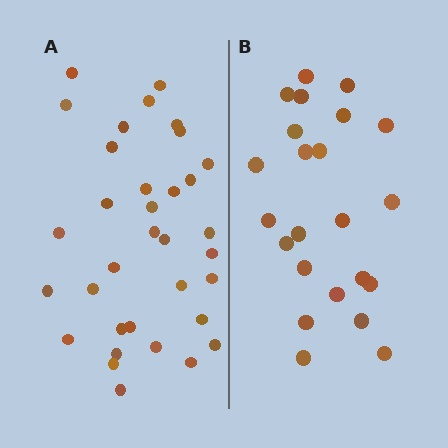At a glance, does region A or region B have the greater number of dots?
Region A (the left region) has more dots.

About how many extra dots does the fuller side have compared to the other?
Region A has roughly 12 or so more dots than region B.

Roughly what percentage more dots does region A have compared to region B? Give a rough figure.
About 50% more.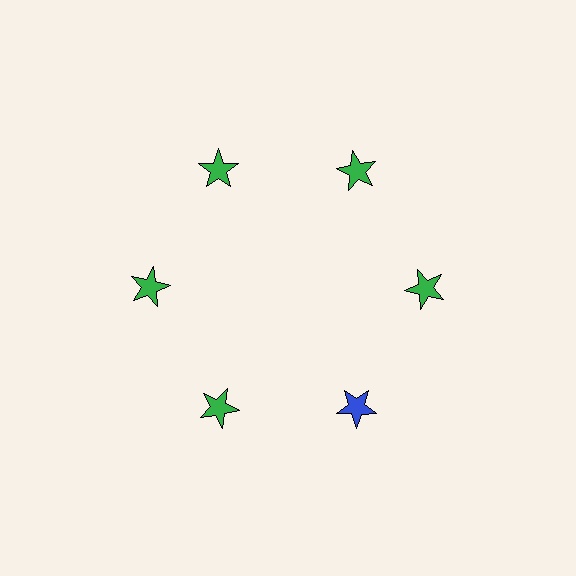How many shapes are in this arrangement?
There are 6 shapes arranged in a ring pattern.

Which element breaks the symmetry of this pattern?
The blue star at roughly the 5 o'clock position breaks the symmetry. All other shapes are green stars.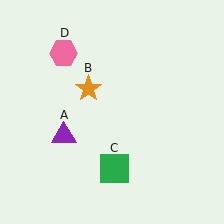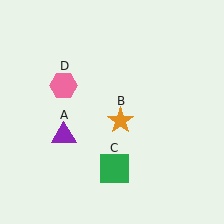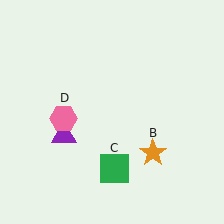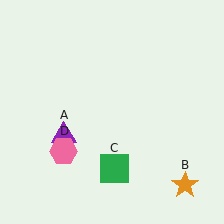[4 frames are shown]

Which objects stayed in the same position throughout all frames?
Purple triangle (object A) and green square (object C) remained stationary.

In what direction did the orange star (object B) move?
The orange star (object B) moved down and to the right.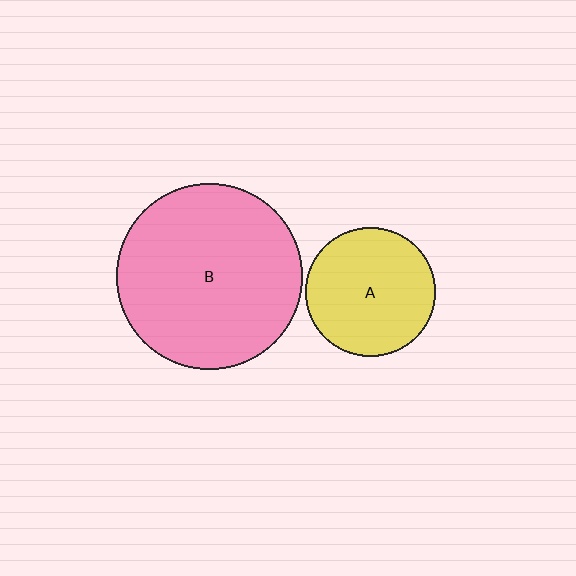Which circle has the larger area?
Circle B (pink).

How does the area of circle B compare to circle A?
Approximately 2.0 times.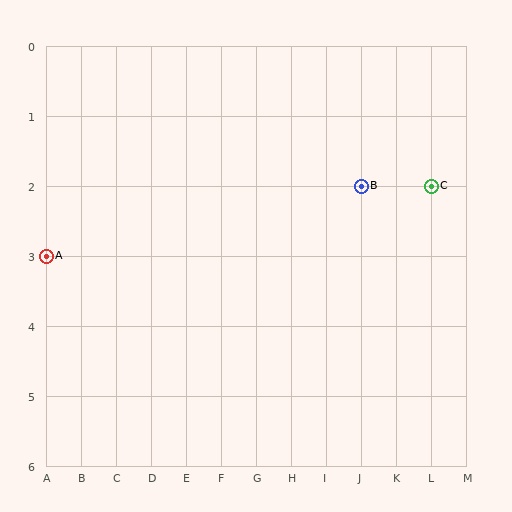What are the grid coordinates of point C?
Point C is at grid coordinates (L, 2).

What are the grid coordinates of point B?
Point B is at grid coordinates (J, 2).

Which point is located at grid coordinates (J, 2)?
Point B is at (J, 2).